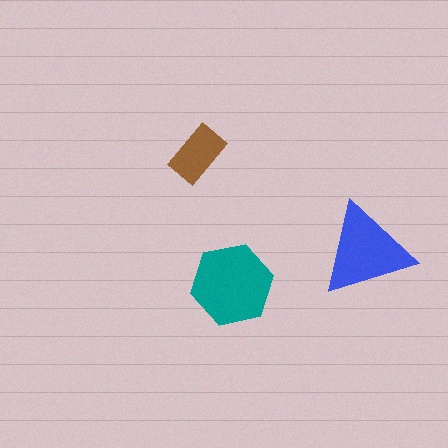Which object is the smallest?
The brown rectangle.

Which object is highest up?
The brown rectangle is topmost.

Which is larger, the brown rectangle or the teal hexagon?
The teal hexagon.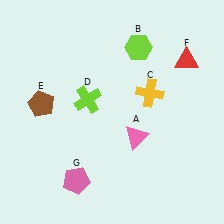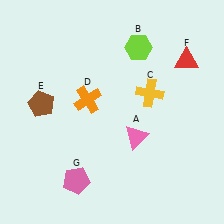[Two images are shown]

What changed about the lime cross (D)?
In Image 1, D is lime. In Image 2, it changed to orange.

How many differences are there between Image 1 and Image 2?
There is 1 difference between the two images.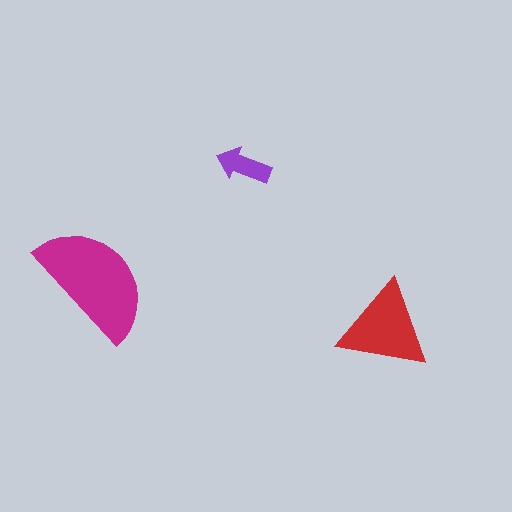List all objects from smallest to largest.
The purple arrow, the red triangle, the magenta semicircle.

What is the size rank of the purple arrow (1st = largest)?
3rd.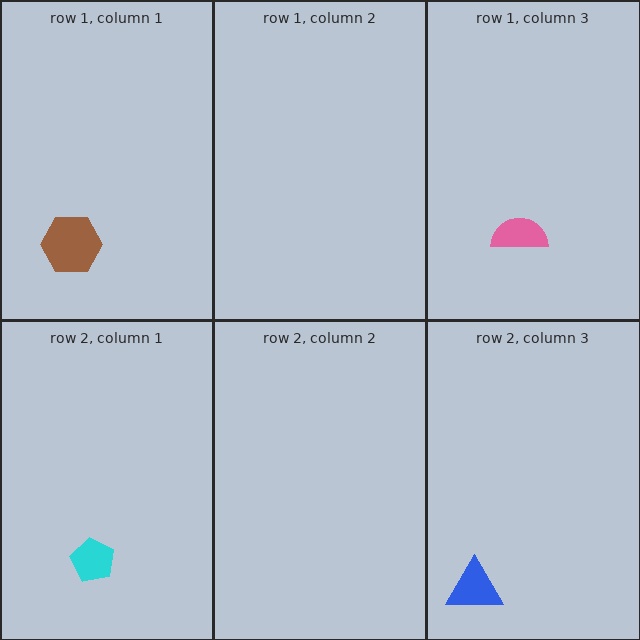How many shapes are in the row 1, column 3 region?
1.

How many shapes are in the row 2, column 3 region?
1.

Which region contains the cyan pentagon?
The row 2, column 1 region.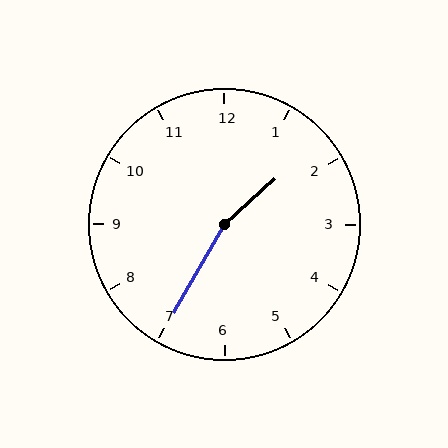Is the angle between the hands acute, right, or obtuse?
It is obtuse.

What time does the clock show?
1:35.